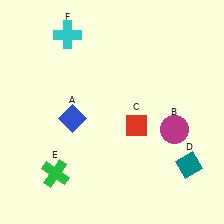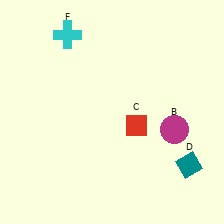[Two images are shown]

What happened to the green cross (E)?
The green cross (E) was removed in Image 2. It was in the bottom-left area of Image 1.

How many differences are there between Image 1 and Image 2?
There are 2 differences between the two images.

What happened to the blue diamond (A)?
The blue diamond (A) was removed in Image 2. It was in the bottom-left area of Image 1.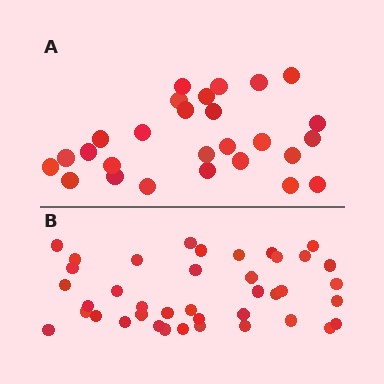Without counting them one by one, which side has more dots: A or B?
Region B (the bottom region) has more dots.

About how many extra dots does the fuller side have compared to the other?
Region B has approximately 15 more dots than region A.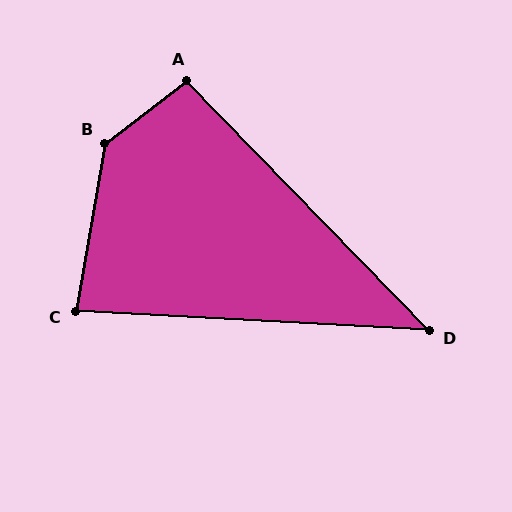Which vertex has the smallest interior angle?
D, at approximately 43 degrees.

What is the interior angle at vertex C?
Approximately 83 degrees (acute).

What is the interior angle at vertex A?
Approximately 97 degrees (obtuse).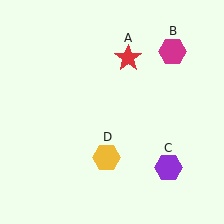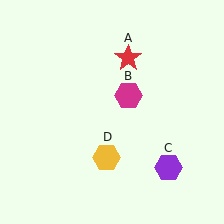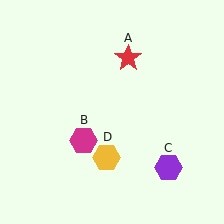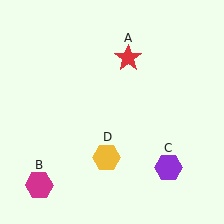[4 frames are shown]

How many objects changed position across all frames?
1 object changed position: magenta hexagon (object B).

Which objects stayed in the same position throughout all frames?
Red star (object A) and purple hexagon (object C) and yellow hexagon (object D) remained stationary.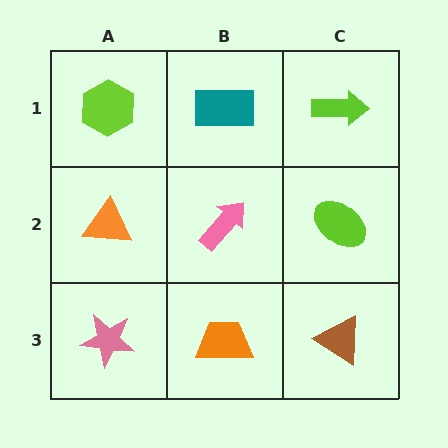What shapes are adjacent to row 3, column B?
A pink arrow (row 2, column B), a pink star (row 3, column A), a brown triangle (row 3, column C).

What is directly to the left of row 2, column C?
A pink arrow.